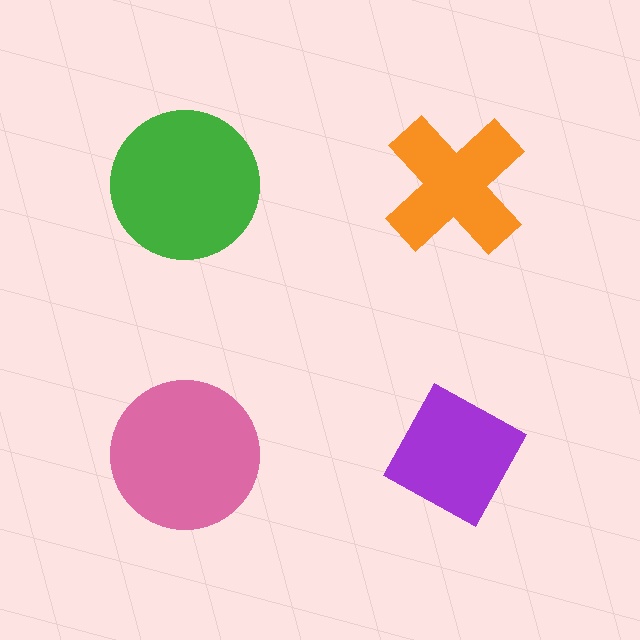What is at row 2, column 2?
A purple diamond.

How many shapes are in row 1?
2 shapes.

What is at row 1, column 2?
An orange cross.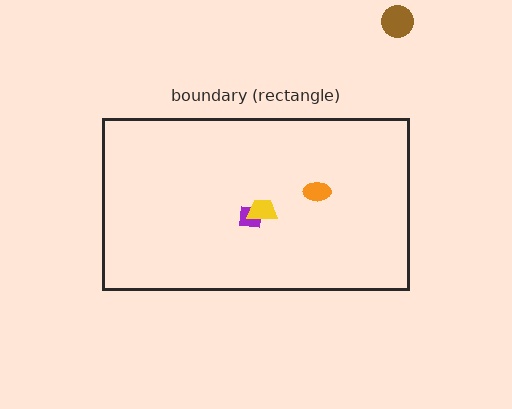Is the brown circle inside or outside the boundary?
Outside.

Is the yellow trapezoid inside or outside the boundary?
Inside.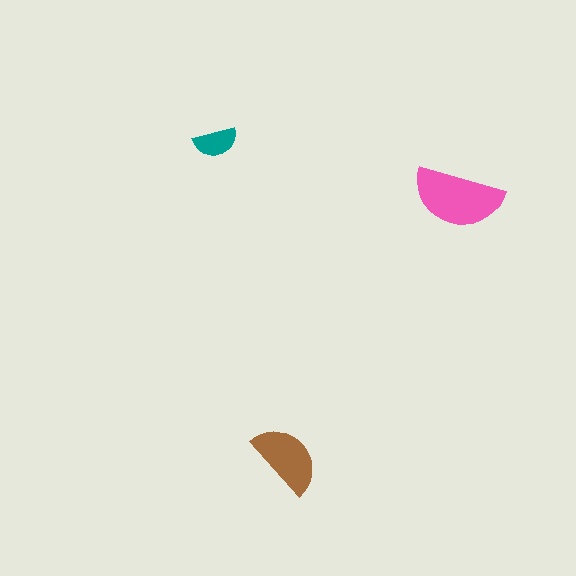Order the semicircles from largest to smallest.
the pink one, the brown one, the teal one.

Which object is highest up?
The teal semicircle is topmost.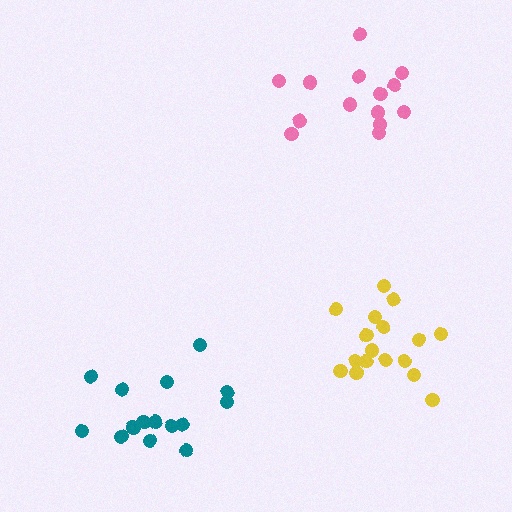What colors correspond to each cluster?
The clusters are colored: yellow, teal, pink.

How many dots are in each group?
Group 1: 18 dots, Group 2: 15 dots, Group 3: 14 dots (47 total).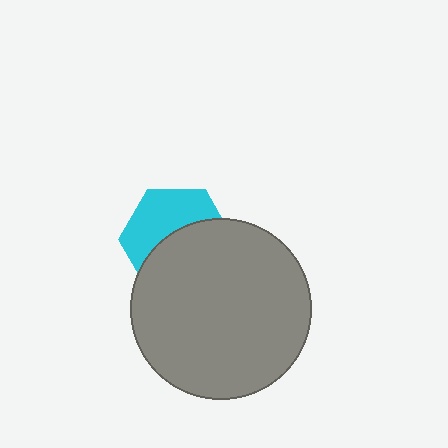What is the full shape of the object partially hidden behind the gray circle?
The partially hidden object is a cyan hexagon.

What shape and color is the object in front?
The object in front is a gray circle.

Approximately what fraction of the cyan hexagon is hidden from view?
Roughly 54% of the cyan hexagon is hidden behind the gray circle.